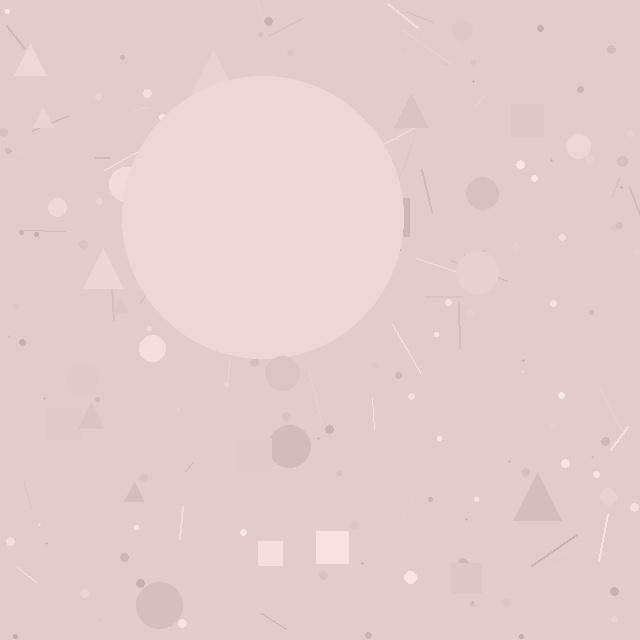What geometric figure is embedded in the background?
A circle is embedded in the background.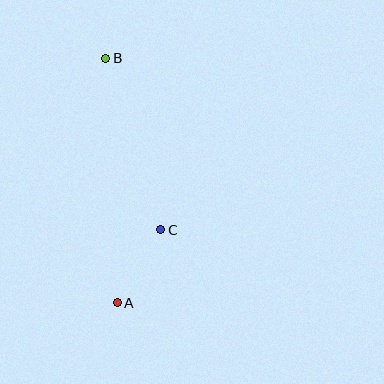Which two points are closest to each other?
Points A and C are closest to each other.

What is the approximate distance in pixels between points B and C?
The distance between B and C is approximately 180 pixels.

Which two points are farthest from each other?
Points A and B are farthest from each other.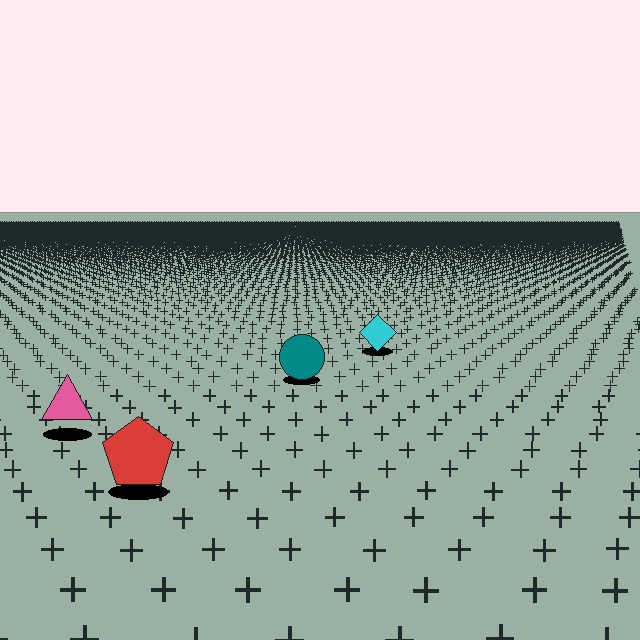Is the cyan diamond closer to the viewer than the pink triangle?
No. The pink triangle is closer — you can tell from the texture gradient: the ground texture is coarser near it.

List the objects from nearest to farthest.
From nearest to farthest: the red pentagon, the pink triangle, the teal circle, the cyan diamond.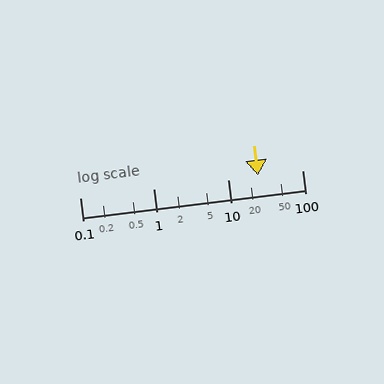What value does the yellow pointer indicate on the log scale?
The pointer indicates approximately 25.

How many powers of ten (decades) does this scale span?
The scale spans 3 decades, from 0.1 to 100.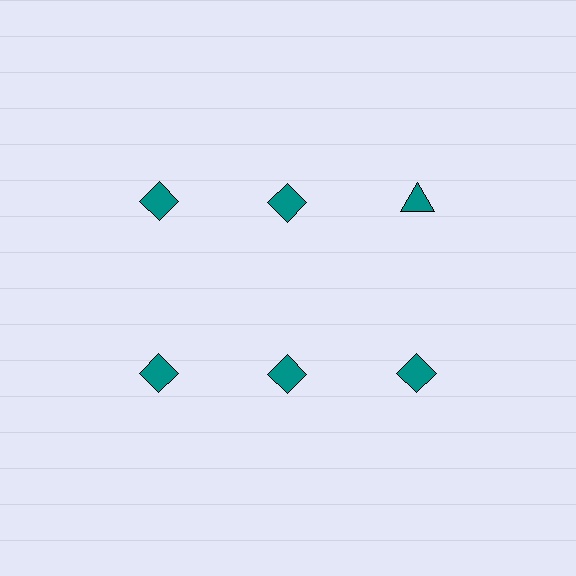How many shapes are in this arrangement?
There are 6 shapes arranged in a grid pattern.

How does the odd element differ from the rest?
It has a different shape: triangle instead of diamond.